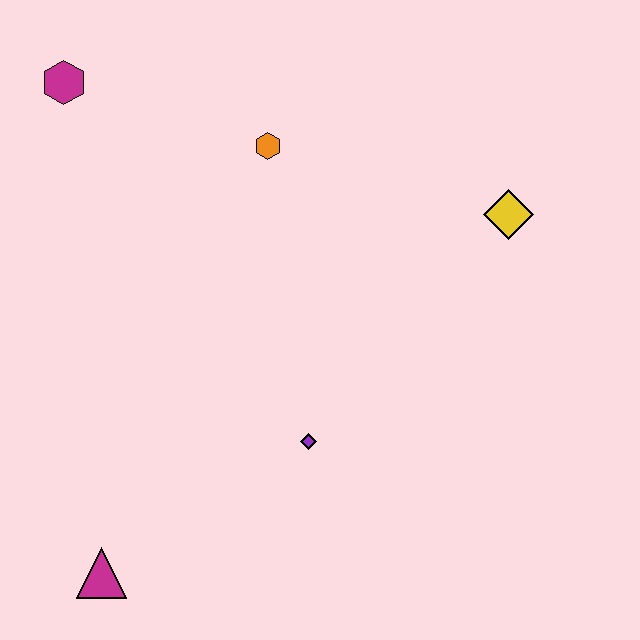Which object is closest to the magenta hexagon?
The orange hexagon is closest to the magenta hexagon.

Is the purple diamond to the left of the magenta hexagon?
No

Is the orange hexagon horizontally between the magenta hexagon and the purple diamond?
Yes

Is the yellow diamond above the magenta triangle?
Yes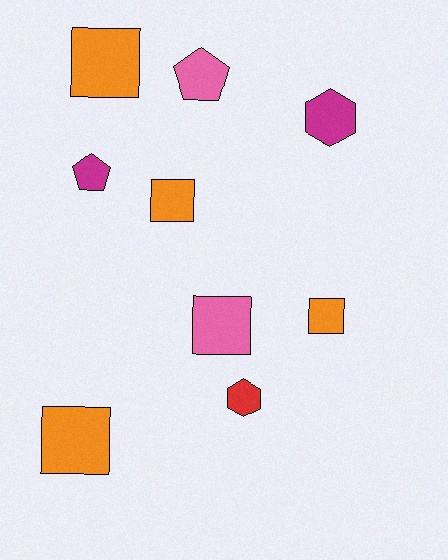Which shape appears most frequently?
Square, with 5 objects.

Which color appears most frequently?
Orange, with 4 objects.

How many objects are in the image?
There are 9 objects.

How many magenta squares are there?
There are no magenta squares.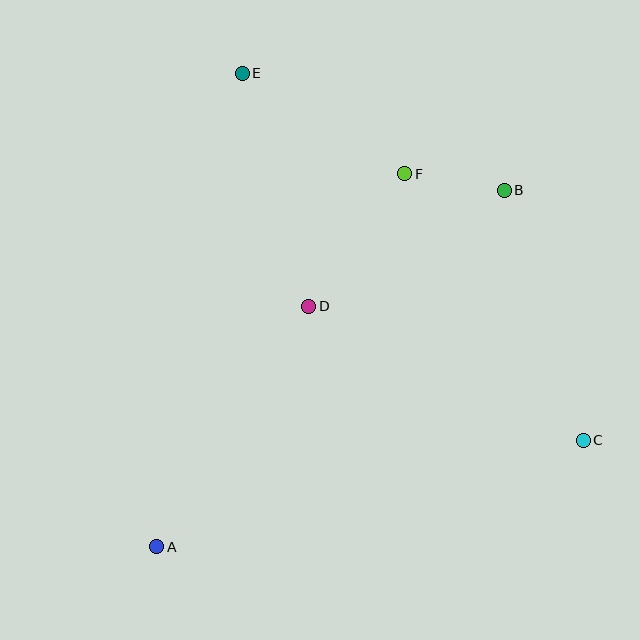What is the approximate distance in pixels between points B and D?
The distance between B and D is approximately 227 pixels.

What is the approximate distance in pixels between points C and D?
The distance between C and D is approximately 306 pixels.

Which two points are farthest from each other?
Points C and E are farthest from each other.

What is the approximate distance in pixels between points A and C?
The distance between A and C is approximately 439 pixels.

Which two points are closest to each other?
Points B and F are closest to each other.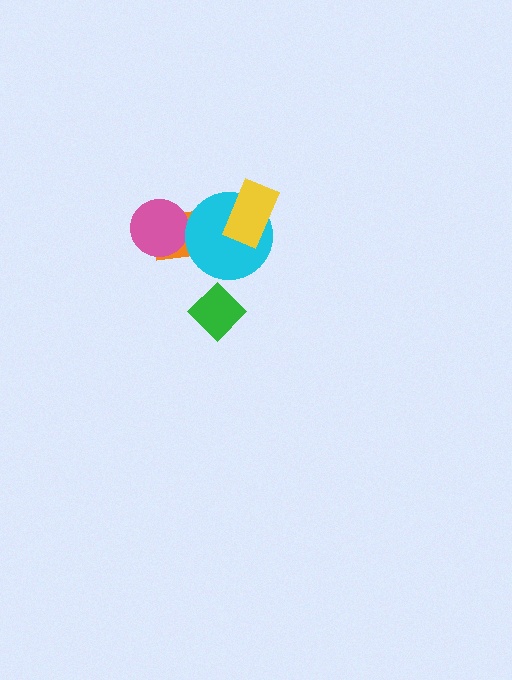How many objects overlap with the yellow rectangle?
1 object overlaps with the yellow rectangle.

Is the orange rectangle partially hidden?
Yes, it is partially covered by another shape.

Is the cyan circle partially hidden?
Yes, it is partially covered by another shape.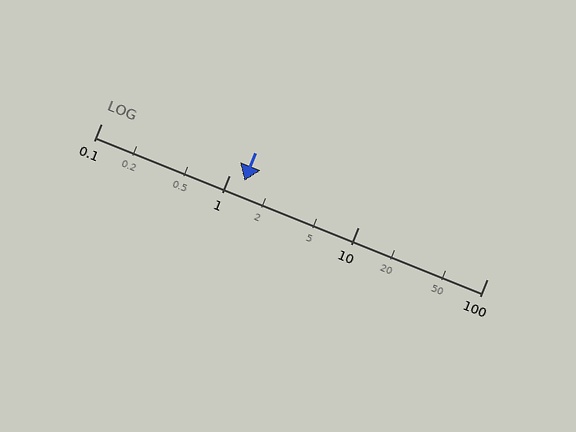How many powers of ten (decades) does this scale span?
The scale spans 3 decades, from 0.1 to 100.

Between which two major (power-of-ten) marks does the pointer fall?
The pointer is between 1 and 10.